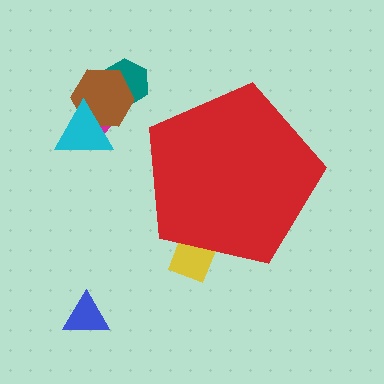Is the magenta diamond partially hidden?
No, the magenta diamond is fully visible.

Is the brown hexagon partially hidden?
No, the brown hexagon is fully visible.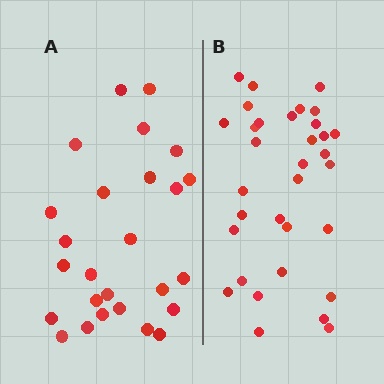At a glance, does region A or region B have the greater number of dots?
Region B (the right region) has more dots.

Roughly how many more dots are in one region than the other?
Region B has roughly 8 or so more dots than region A.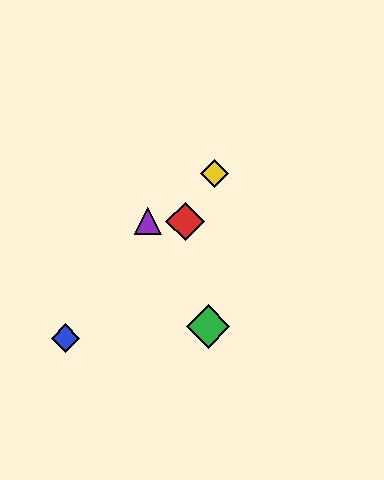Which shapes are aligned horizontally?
The red diamond, the purple triangle are aligned horizontally.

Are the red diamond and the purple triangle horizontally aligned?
Yes, both are at y≈221.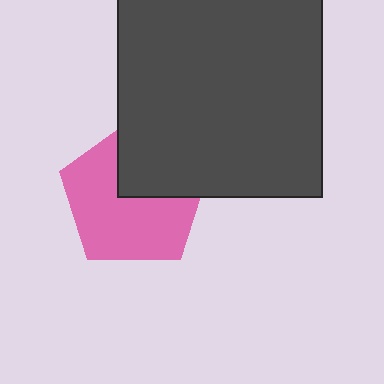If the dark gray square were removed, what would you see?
You would see the complete pink pentagon.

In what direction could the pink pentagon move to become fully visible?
The pink pentagon could move toward the lower-left. That would shift it out from behind the dark gray square entirely.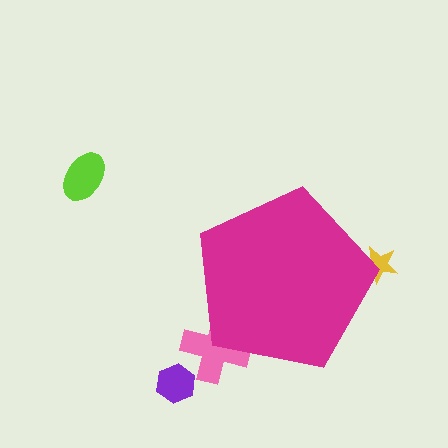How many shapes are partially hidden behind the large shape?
2 shapes are partially hidden.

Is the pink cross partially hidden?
Yes, the pink cross is partially hidden behind the magenta pentagon.